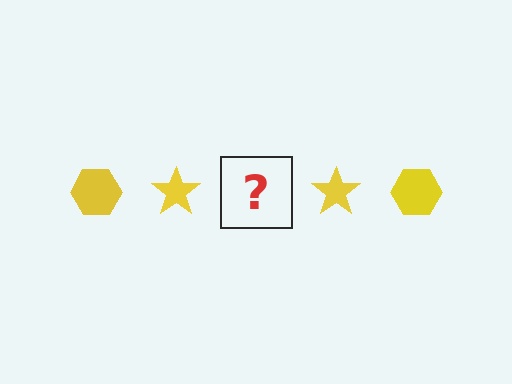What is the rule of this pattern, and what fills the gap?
The rule is that the pattern cycles through hexagon, star shapes in yellow. The gap should be filled with a yellow hexagon.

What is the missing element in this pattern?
The missing element is a yellow hexagon.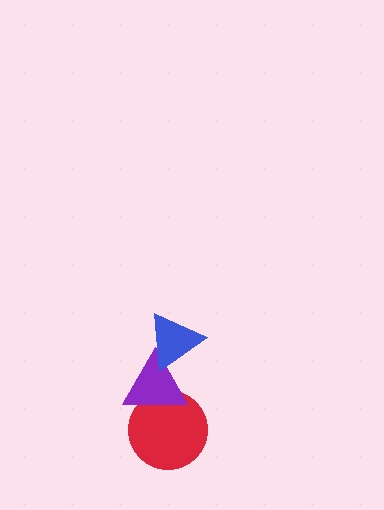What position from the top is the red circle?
The red circle is 3rd from the top.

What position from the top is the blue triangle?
The blue triangle is 1st from the top.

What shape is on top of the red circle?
The purple triangle is on top of the red circle.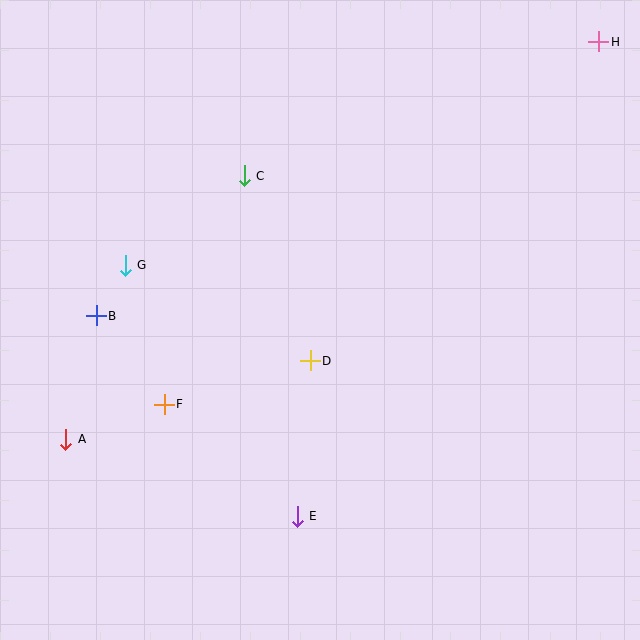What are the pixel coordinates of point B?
Point B is at (96, 316).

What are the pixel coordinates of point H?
Point H is at (599, 42).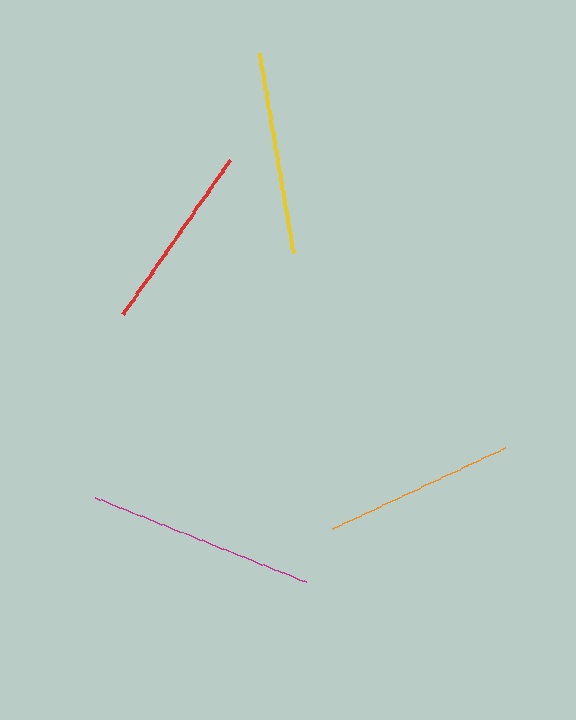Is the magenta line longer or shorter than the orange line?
The magenta line is longer than the orange line.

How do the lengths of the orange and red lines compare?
The orange and red lines are approximately the same length.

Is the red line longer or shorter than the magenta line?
The magenta line is longer than the red line.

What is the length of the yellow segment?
The yellow segment is approximately 203 pixels long.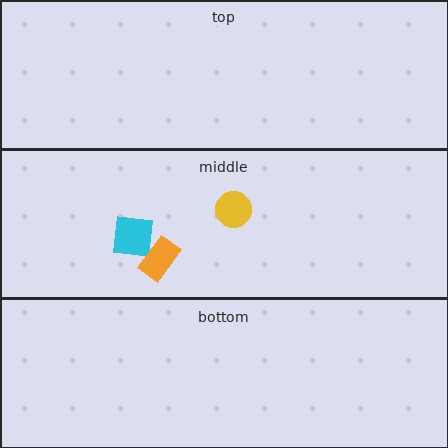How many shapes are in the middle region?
3.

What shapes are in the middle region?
The yellow circle, the cyan square, the orange rectangle.